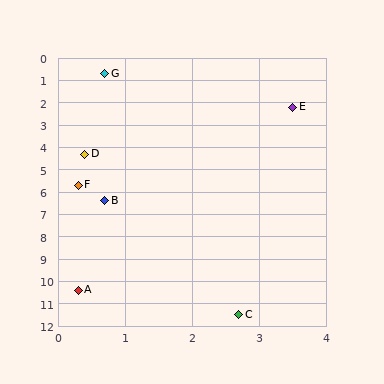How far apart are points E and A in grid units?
Points E and A are about 8.8 grid units apart.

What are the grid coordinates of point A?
Point A is at approximately (0.3, 10.4).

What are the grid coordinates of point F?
Point F is at approximately (0.3, 5.7).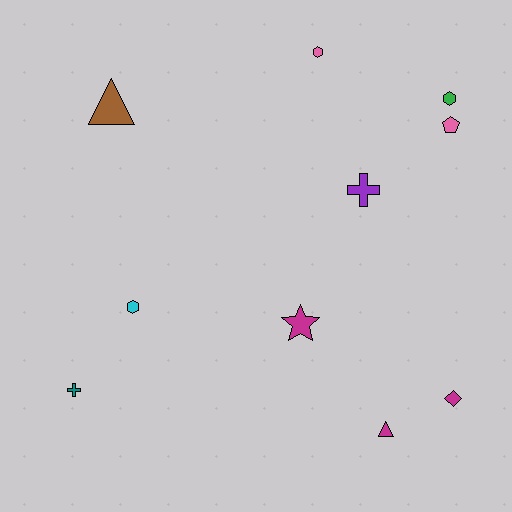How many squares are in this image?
There are no squares.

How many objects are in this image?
There are 10 objects.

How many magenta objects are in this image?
There are 3 magenta objects.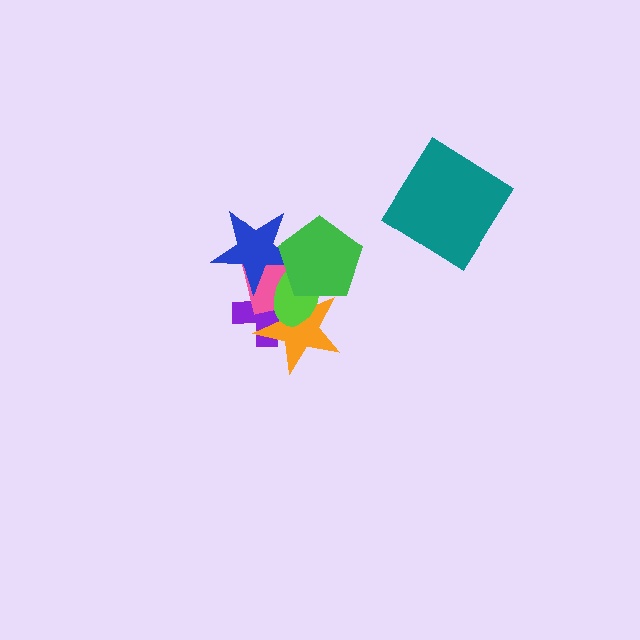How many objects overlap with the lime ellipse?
5 objects overlap with the lime ellipse.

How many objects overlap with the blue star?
4 objects overlap with the blue star.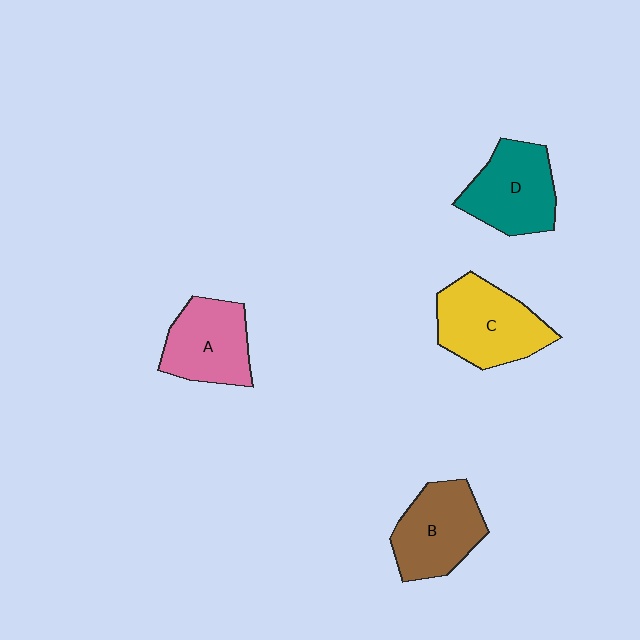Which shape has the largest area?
Shape C (yellow).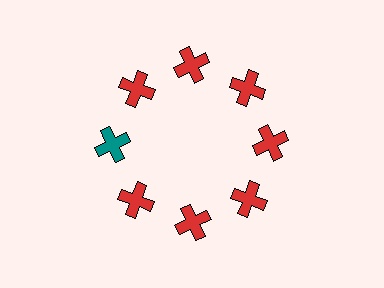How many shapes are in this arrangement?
There are 8 shapes arranged in a ring pattern.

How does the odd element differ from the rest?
It has a different color: teal instead of red.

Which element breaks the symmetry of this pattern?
The teal cross at roughly the 9 o'clock position breaks the symmetry. All other shapes are red crosses.